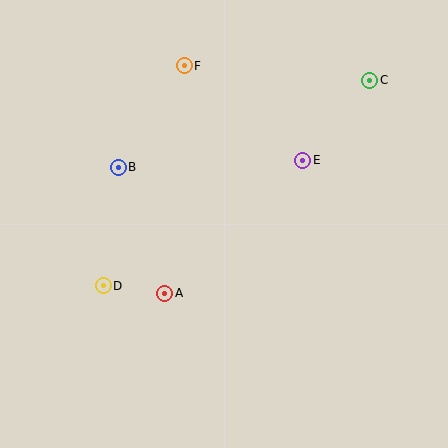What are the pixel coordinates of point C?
Point C is at (370, 80).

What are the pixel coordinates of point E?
Point E is at (303, 160).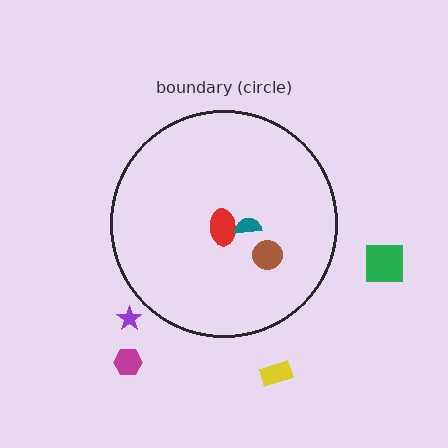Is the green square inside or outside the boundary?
Outside.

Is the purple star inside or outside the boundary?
Outside.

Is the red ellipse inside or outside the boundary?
Inside.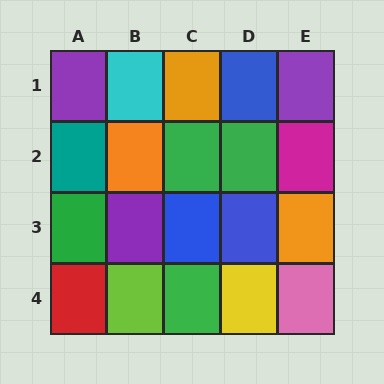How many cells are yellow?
1 cell is yellow.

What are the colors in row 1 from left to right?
Purple, cyan, orange, blue, purple.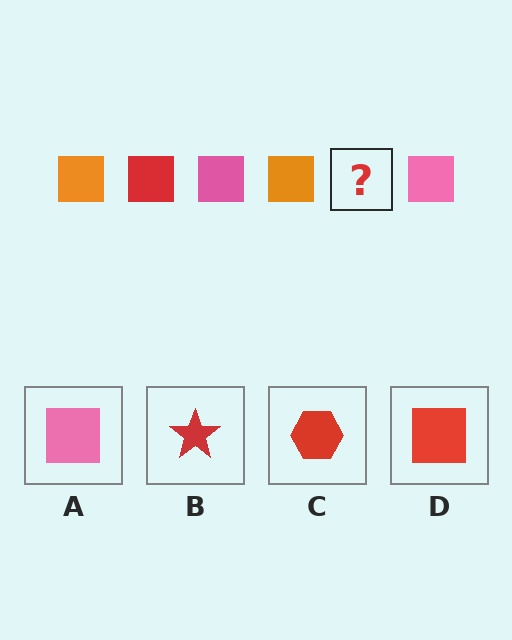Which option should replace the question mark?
Option D.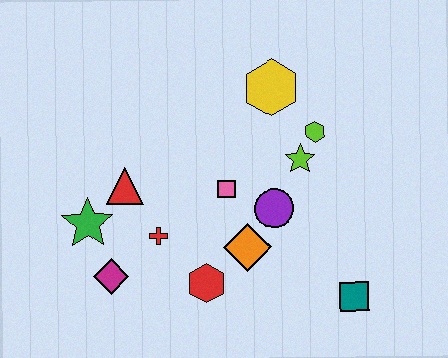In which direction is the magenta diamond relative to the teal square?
The magenta diamond is to the left of the teal square.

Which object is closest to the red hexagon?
The orange diamond is closest to the red hexagon.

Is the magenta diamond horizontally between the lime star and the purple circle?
No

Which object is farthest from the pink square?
The teal square is farthest from the pink square.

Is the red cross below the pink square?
Yes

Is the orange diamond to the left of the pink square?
No